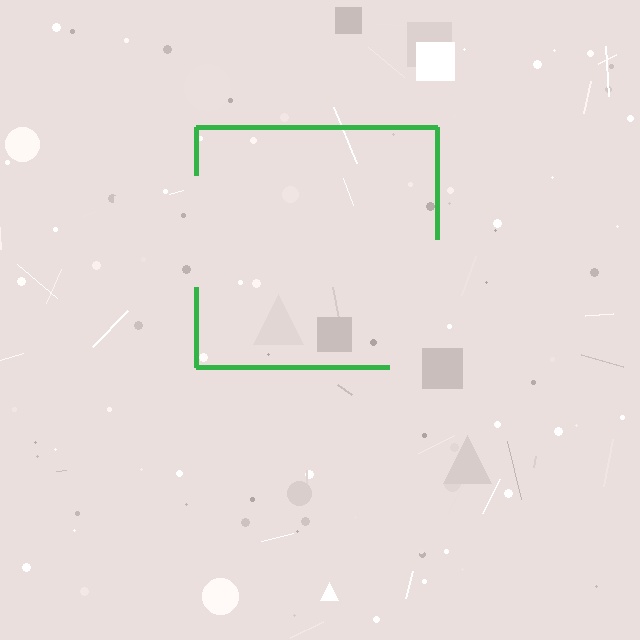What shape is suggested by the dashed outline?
The dashed outline suggests a square.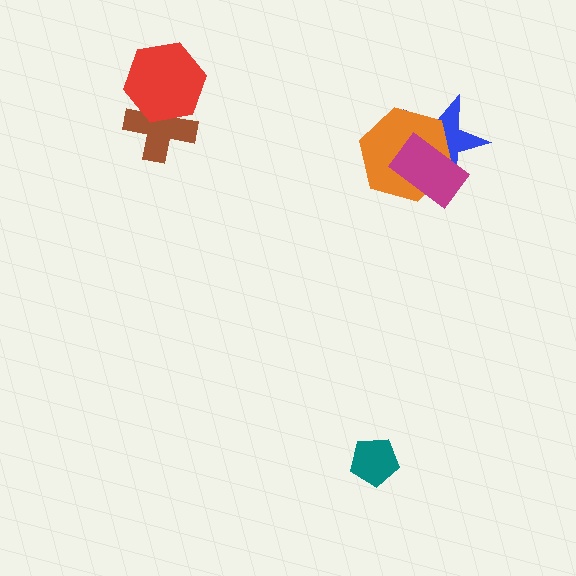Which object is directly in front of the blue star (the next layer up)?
The orange hexagon is directly in front of the blue star.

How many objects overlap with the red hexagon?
1 object overlaps with the red hexagon.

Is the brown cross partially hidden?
Yes, it is partially covered by another shape.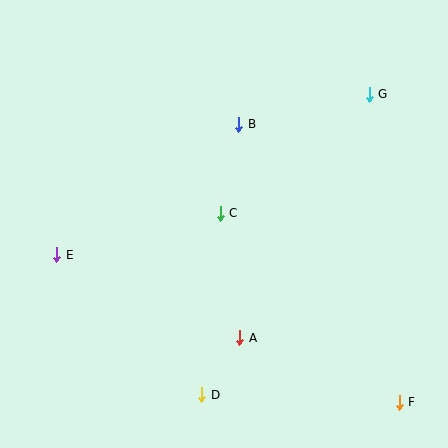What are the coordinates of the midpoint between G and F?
The midpoint between G and F is at (384, 248).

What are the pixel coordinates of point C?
Point C is at (220, 213).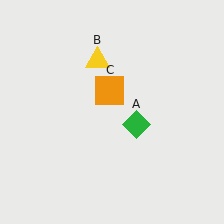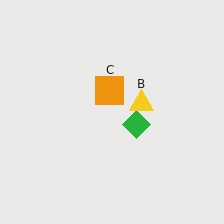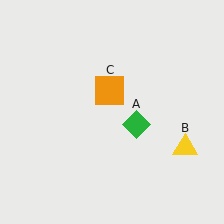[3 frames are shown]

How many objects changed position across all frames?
1 object changed position: yellow triangle (object B).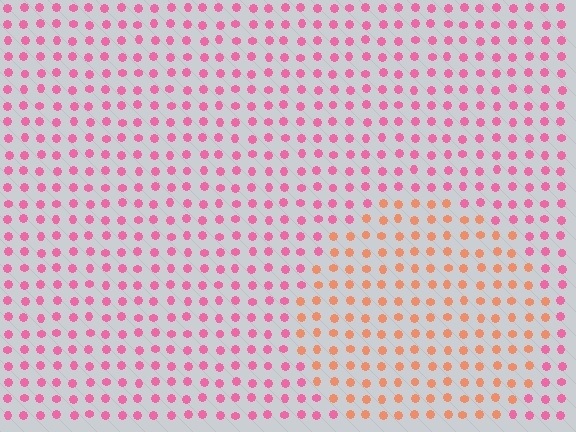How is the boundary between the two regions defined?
The boundary is defined purely by a slight shift in hue (about 44 degrees). Spacing, size, and orientation are identical on both sides.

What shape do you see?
I see a circle.